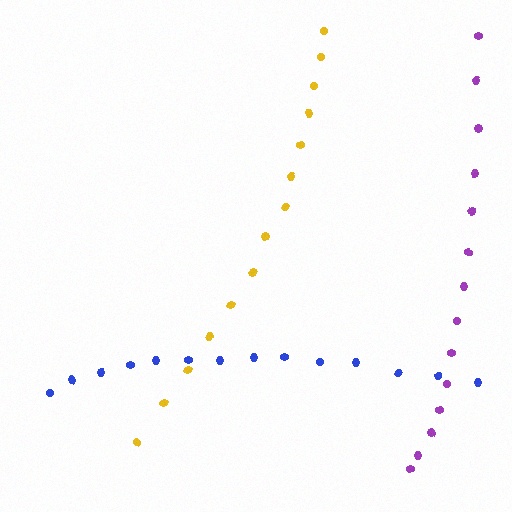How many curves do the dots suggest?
There are 3 distinct paths.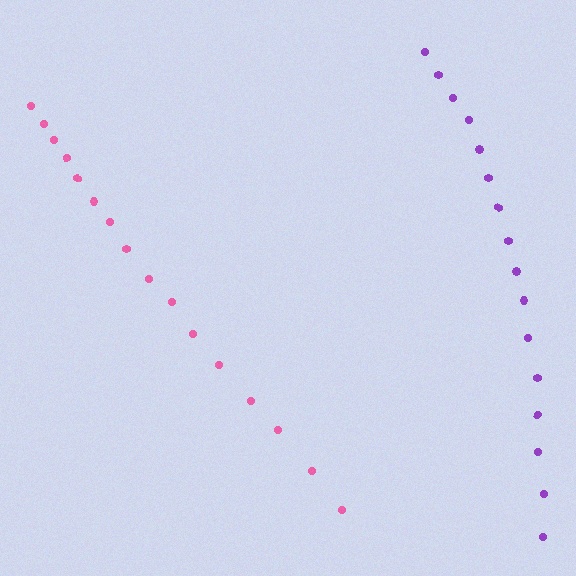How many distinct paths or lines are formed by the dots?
There are 2 distinct paths.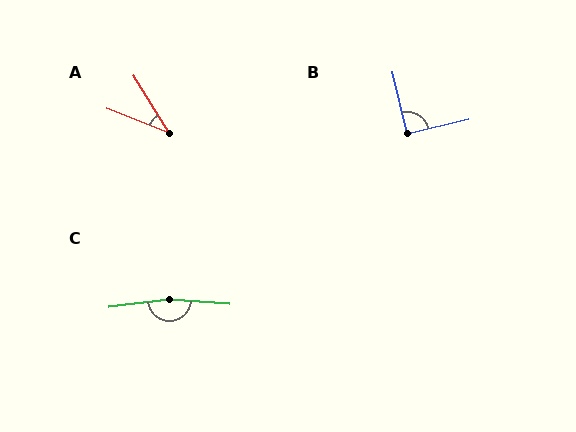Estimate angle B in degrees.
Approximately 90 degrees.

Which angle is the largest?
C, at approximately 169 degrees.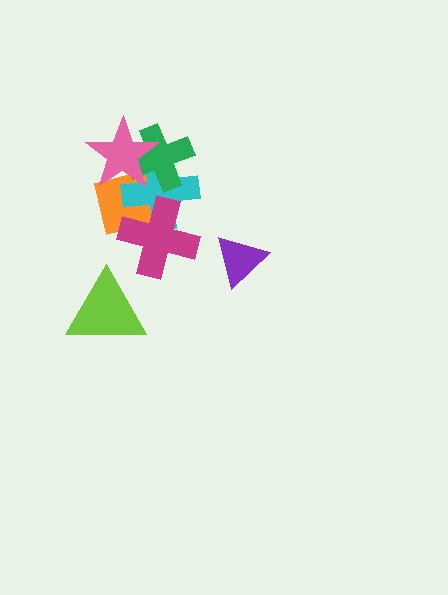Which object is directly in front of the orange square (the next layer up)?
The cyan cross is directly in front of the orange square.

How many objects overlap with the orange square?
3 objects overlap with the orange square.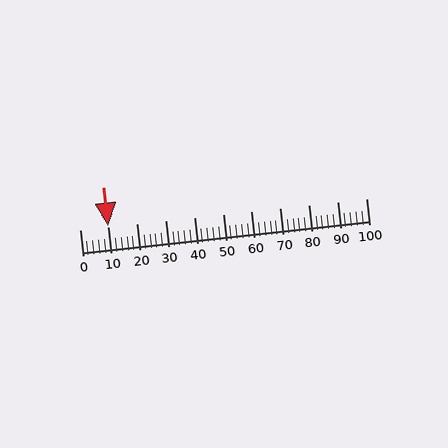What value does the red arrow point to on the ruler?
The red arrow points to approximately 10.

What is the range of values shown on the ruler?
The ruler shows values from 0 to 100.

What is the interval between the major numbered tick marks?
The major tick marks are spaced 10 units apart.